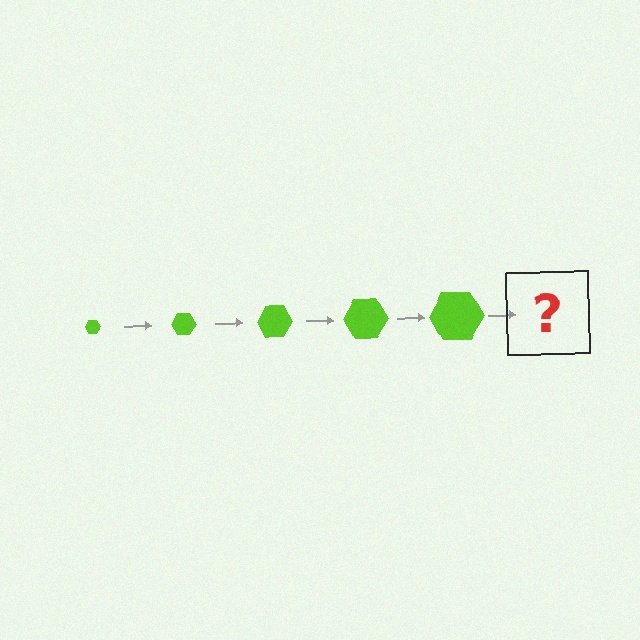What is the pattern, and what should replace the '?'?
The pattern is that the hexagon gets progressively larger each step. The '?' should be a lime hexagon, larger than the previous one.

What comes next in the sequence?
The next element should be a lime hexagon, larger than the previous one.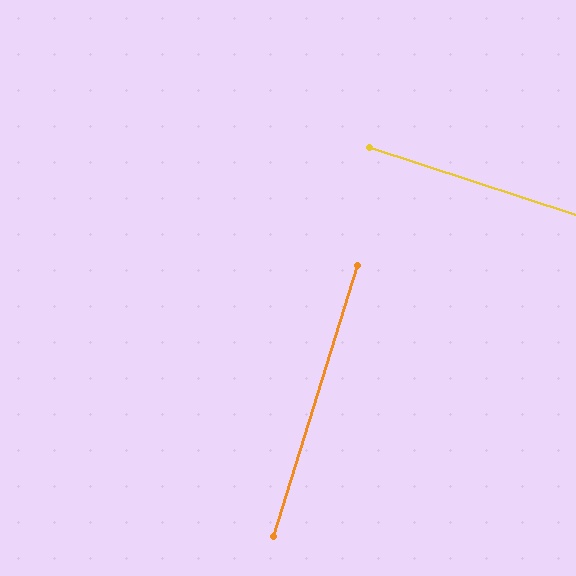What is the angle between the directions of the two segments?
Approximately 89 degrees.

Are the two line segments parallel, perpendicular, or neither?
Perpendicular — they meet at approximately 89°.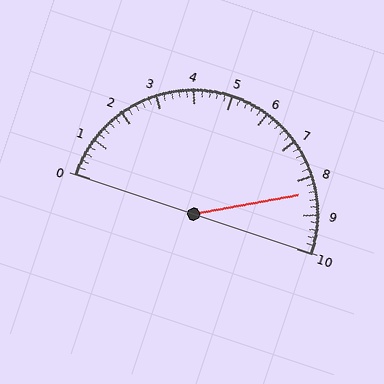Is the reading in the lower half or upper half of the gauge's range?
The reading is in the upper half of the range (0 to 10).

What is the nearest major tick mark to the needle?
The nearest major tick mark is 8.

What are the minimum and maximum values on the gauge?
The gauge ranges from 0 to 10.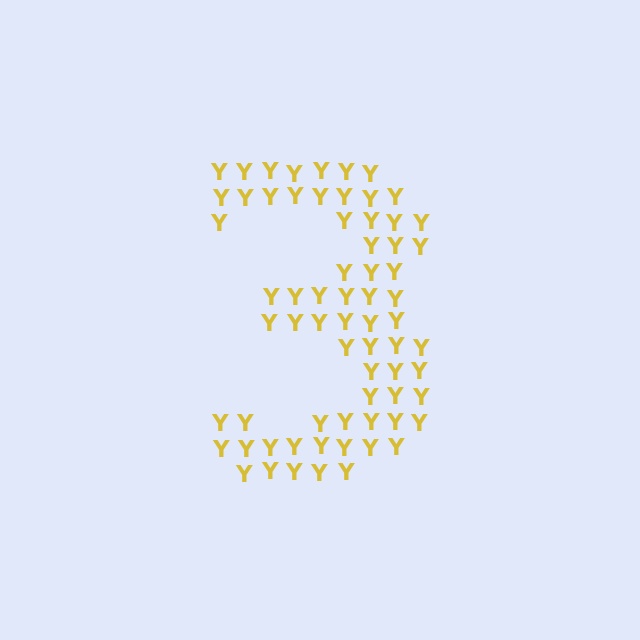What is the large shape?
The large shape is the digit 3.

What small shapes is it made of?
It is made of small letter Y's.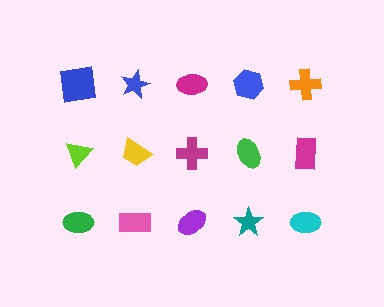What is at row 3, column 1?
A green ellipse.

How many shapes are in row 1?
5 shapes.